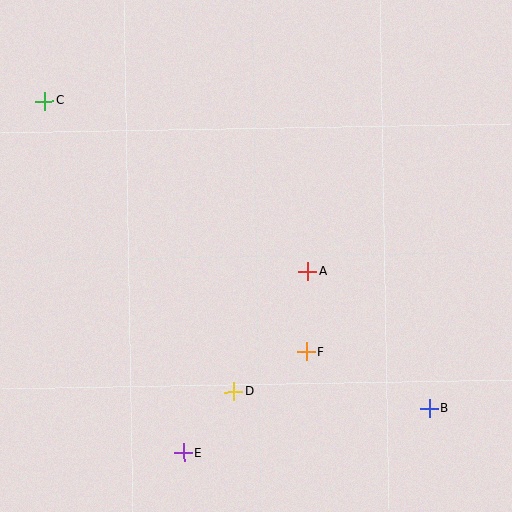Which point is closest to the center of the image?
Point A at (308, 271) is closest to the center.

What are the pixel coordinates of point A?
Point A is at (308, 271).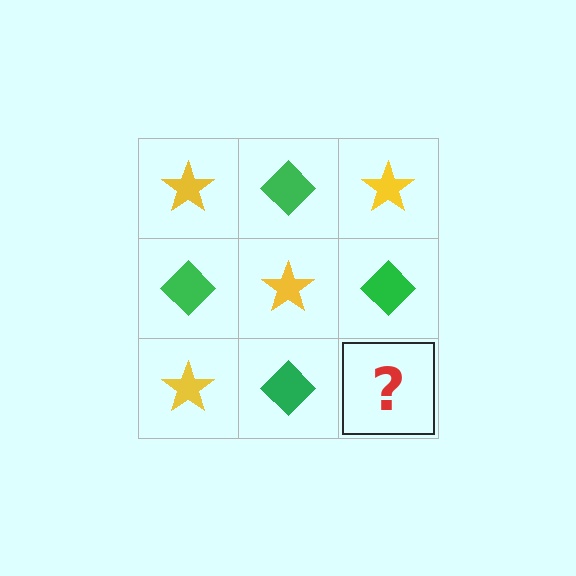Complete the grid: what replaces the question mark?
The question mark should be replaced with a yellow star.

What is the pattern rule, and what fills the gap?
The rule is that it alternates yellow star and green diamond in a checkerboard pattern. The gap should be filled with a yellow star.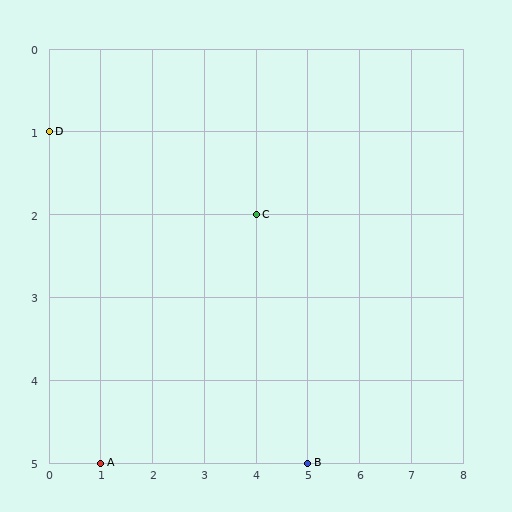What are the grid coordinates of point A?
Point A is at grid coordinates (1, 5).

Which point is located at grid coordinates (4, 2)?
Point C is at (4, 2).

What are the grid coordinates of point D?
Point D is at grid coordinates (0, 1).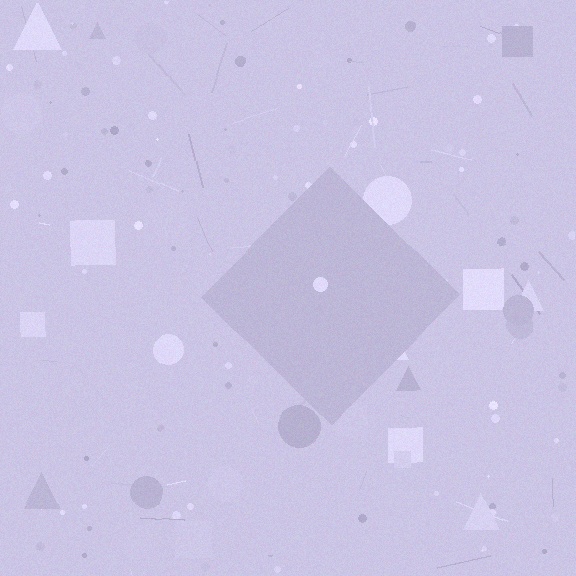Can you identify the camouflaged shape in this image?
The camouflaged shape is a diamond.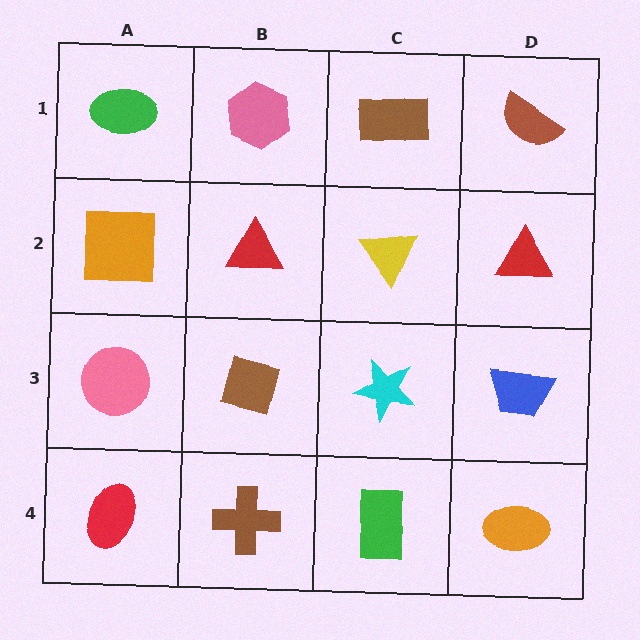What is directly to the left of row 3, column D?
A cyan star.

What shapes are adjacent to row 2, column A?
A green ellipse (row 1, column A), a pink circle (row 3, column A), a red triangle (row 2, column B).